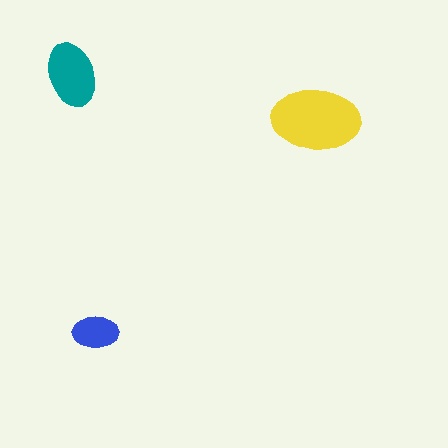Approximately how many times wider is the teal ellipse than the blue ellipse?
About 1.5 times wider.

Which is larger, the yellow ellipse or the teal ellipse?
The yellow one.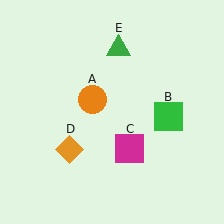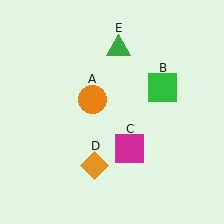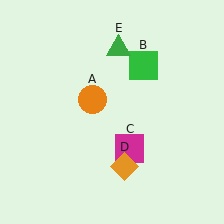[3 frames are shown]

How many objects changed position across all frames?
2 objects changed position: green square (object B), orange diamond (object D).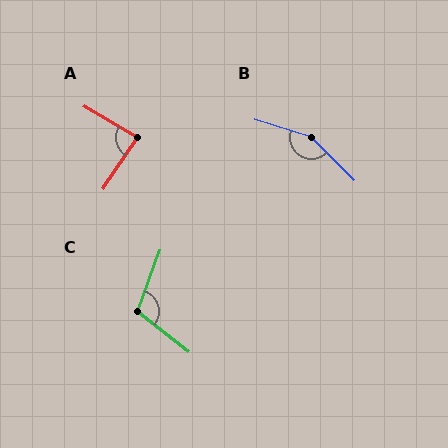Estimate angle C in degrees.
Approximately 109 degrees.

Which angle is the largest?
B, at approximately 152 degrees.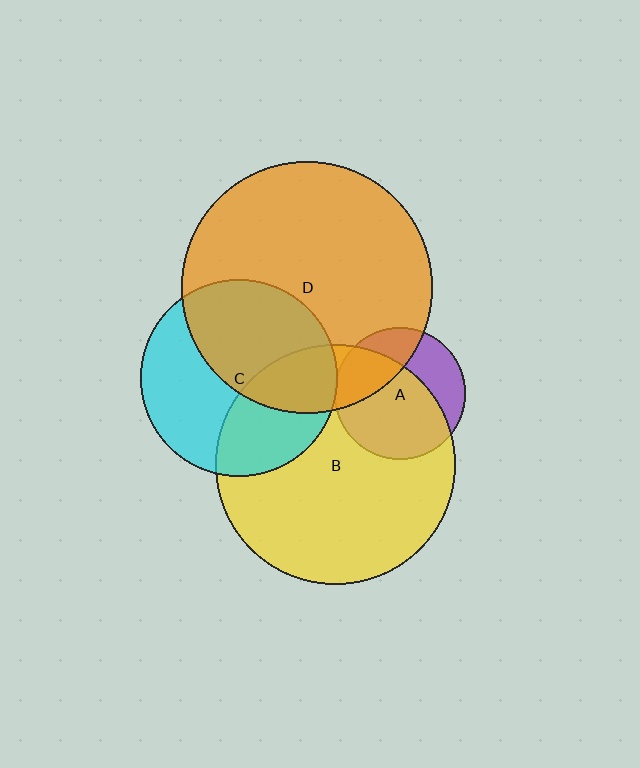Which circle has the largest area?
Circle D (orange).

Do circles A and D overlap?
Yes.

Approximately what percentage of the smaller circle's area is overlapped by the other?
Approximately 30%.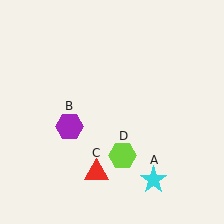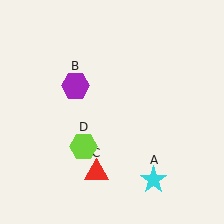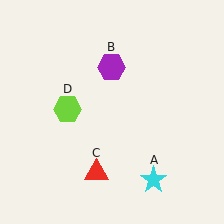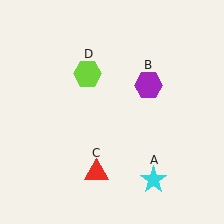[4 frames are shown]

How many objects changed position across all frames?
2 objects changed position: purple hexagon (object B), lime hexagon (object D).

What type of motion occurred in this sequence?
The purple hexagon (object B), lime hexagon (object D) rotated clockwise around the center of the scene.